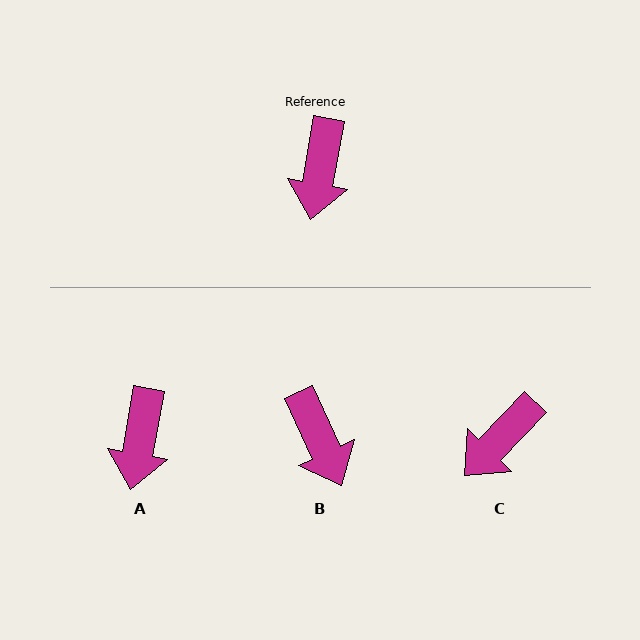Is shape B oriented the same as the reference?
No, it is off by about 35 degrees.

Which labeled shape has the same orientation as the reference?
A.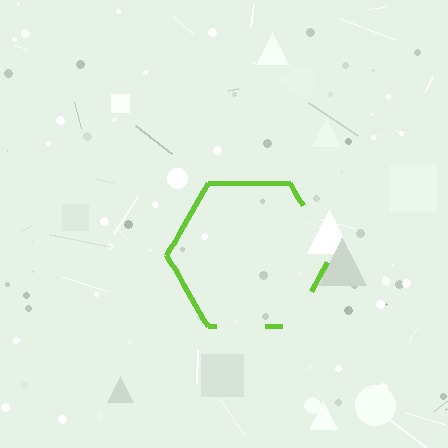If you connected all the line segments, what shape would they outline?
They would outline a hexagon.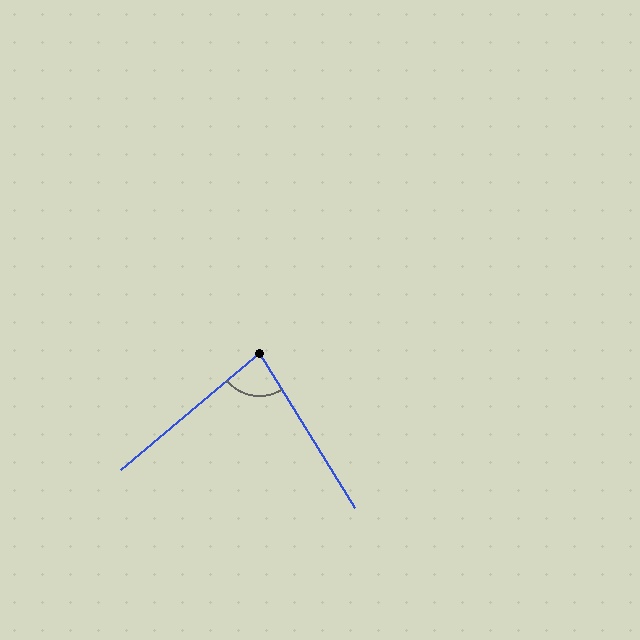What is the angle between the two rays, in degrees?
Approximately 82 degrees.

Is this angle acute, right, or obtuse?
It is acute.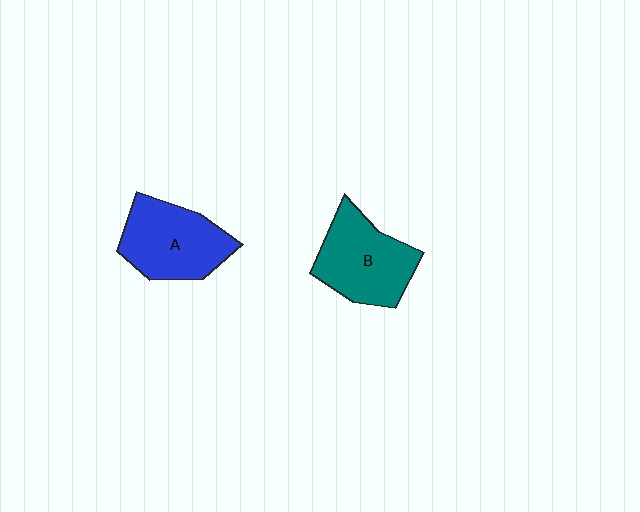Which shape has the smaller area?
Shape A (blue).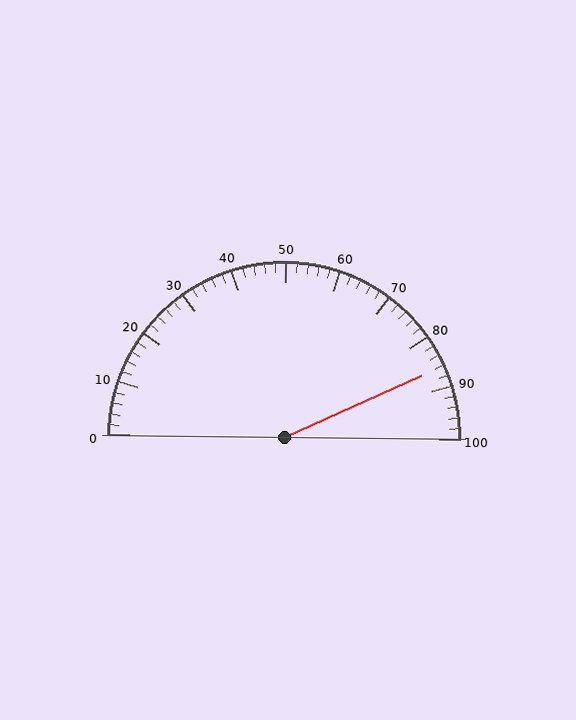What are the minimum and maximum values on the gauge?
The gauge ranges from 0 to 100.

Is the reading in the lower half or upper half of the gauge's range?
The reading is in the upper half of the range (0 to 100).